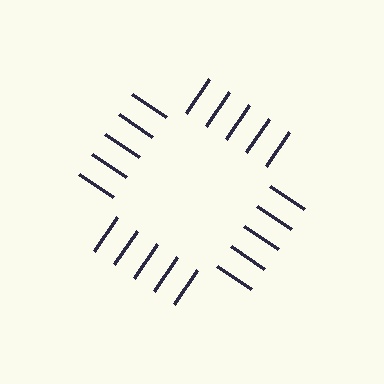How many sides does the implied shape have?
4 sides — the line-ends trace a square.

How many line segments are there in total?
20 — 5 along each of the 4 edges.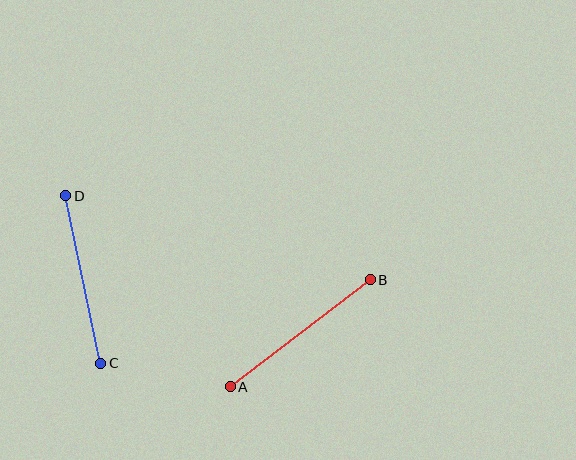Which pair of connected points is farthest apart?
Points A and B are farthest apart.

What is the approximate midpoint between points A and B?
The midpoint is at approximately (300, 333) pixels.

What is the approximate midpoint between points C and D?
The midpoint is at approximately (83, 279) pixels.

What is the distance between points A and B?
The distance is approximately 176 pixels.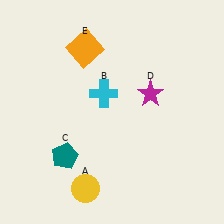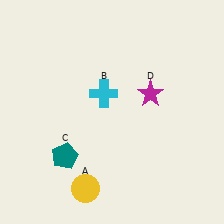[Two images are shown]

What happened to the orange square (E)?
The orange square (E) was removed in Image 2. It was in the top-left area of Image 1.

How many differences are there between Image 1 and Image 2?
There is 1 difference between the two images.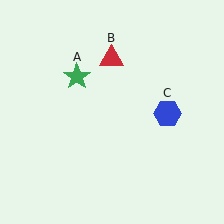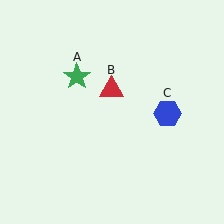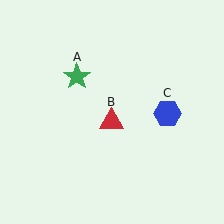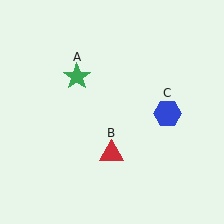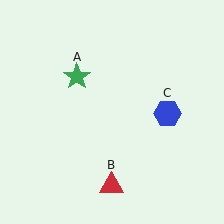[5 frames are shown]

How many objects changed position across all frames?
1 object changed position: red triangle (object B).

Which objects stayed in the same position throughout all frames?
Green star (object A) and blue hexagon (object C) remained stationary.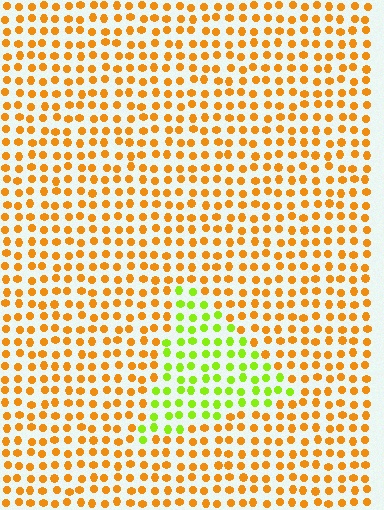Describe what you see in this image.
The image is filled with small orange elements in a uniform arrangement. A triangle-shaped region is visible where the elements are tinted to a slightly different hue, forming a subtle color boundary.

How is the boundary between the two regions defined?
The boundary is defined purely by a slight shift in hue (about 55 degrees). Spacing, size, and orientation are identical on both sides.